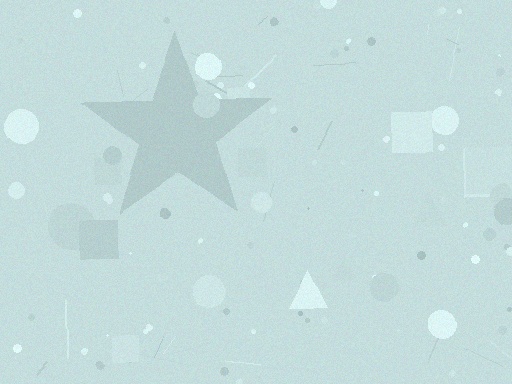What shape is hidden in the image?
A star is hidden in the image.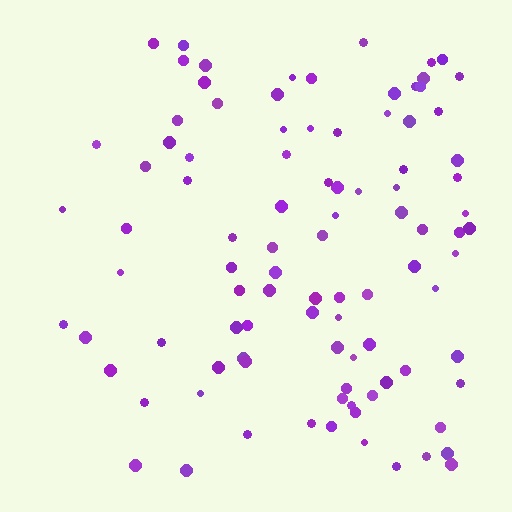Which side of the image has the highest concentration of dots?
The right.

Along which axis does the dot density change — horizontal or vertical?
Horizontal.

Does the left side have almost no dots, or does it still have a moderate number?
Still a moderate number, just noticeably fewer than the right.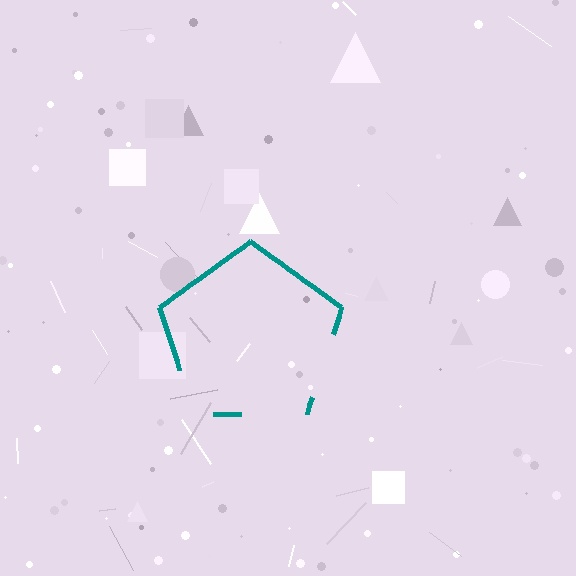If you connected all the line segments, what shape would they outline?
They would outline a pentagon.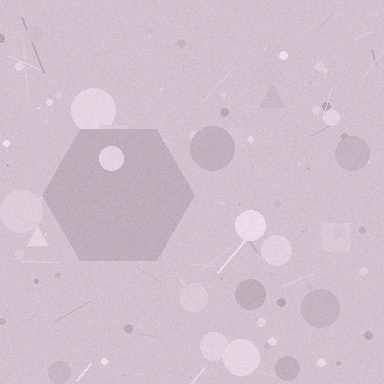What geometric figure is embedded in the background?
A hexagon is embedded in the background.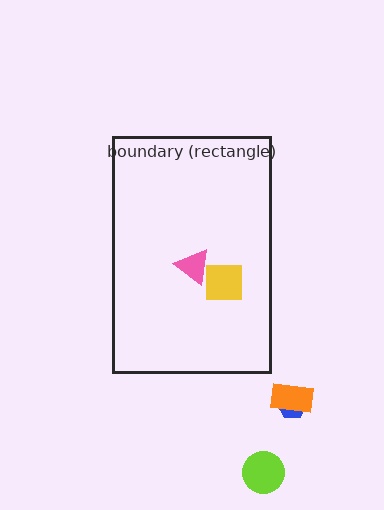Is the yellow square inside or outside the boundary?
Inside.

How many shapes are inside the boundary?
2 inside, 3 outside.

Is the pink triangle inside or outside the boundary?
Inside.